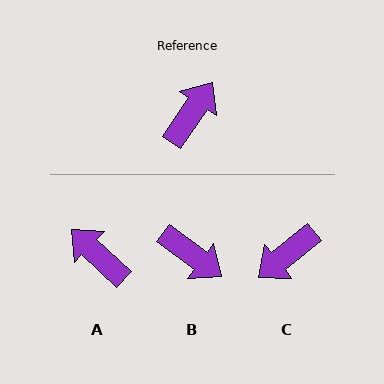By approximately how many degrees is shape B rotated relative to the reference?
Approximately 93 degrees clockwise.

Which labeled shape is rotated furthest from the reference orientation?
C, about 163 degrees away.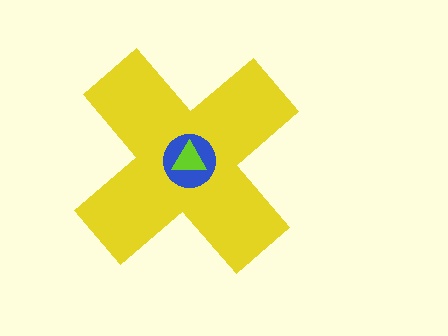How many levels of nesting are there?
3.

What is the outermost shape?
The yellow cross.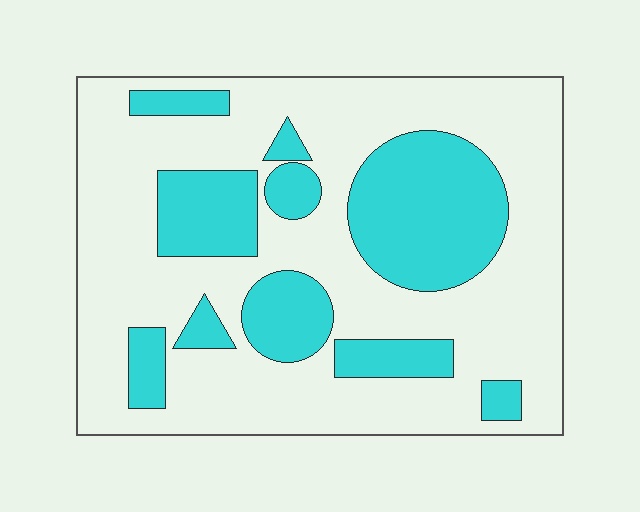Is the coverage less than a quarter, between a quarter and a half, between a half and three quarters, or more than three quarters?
Between a quarter and a half.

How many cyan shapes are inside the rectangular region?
10.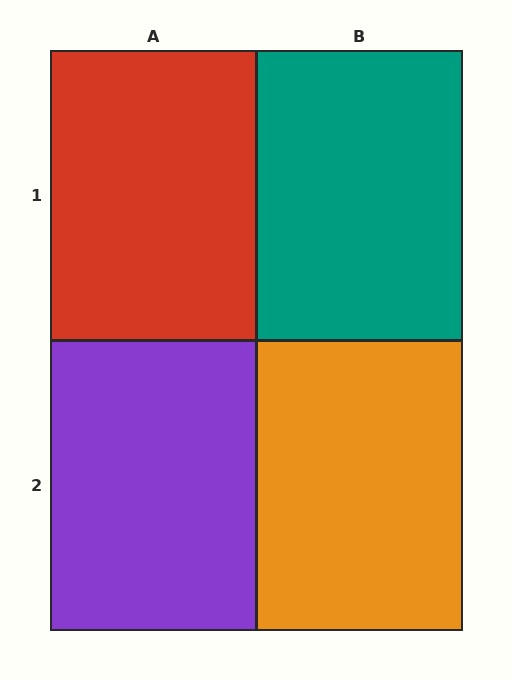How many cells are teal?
1 cell is teal.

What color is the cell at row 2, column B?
Orange.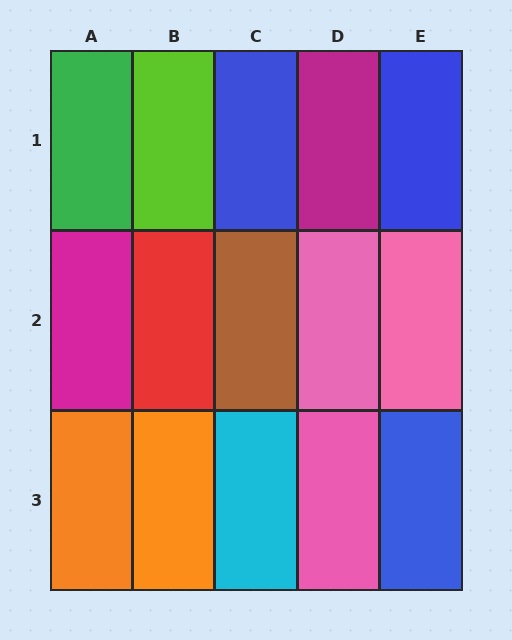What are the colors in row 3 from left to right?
Orange, orange, cyan, pink, blue.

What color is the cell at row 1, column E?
Blue.